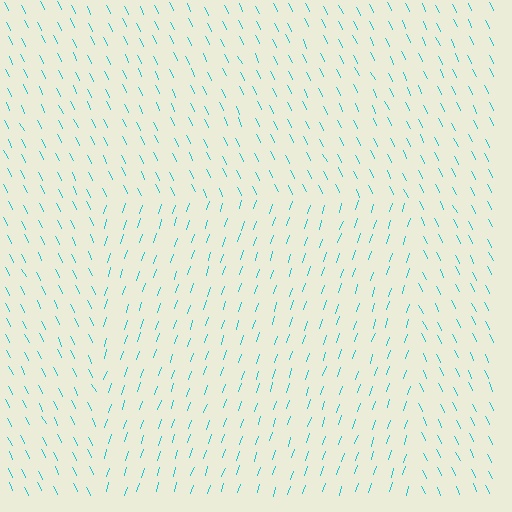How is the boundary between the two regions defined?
The boundary is defined purely by a change in line orientation (approximately 45 degrees difference). All lines are the same color and thickness.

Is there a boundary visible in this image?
Yes, there is a texture boundary formed by a change in line orientation.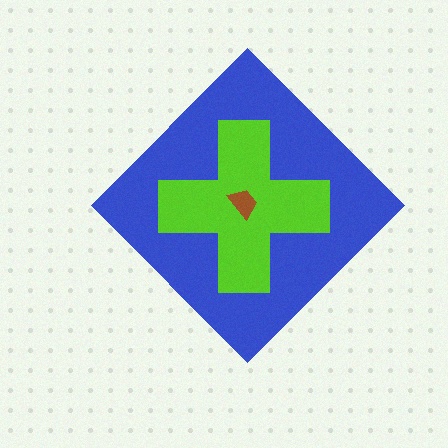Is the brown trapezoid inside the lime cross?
Yes.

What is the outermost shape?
The blue diamond.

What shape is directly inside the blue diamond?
The lime cross.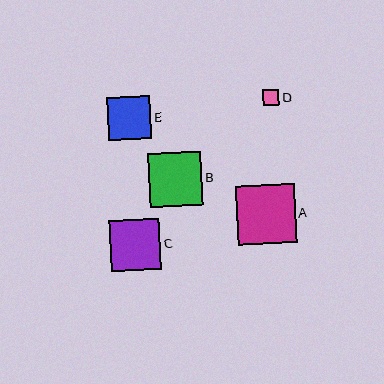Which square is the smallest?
Square D is the smallest with a size of approximately 16 pixels.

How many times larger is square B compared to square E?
Square B is approximately 1.2 times the size of square E.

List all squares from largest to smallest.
From largest to smallest: A, B, C, E, D.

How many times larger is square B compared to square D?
Square B is approximately 3.3 times the size of square D.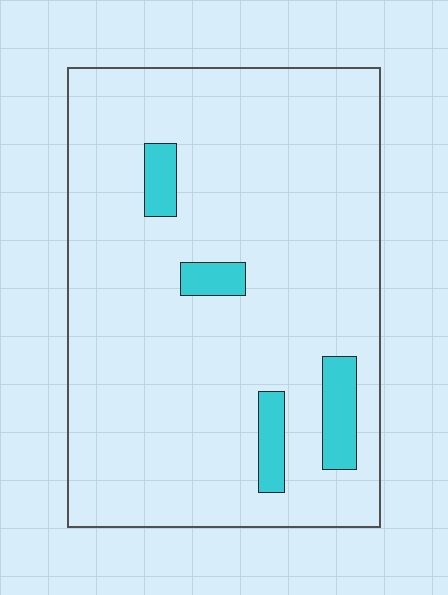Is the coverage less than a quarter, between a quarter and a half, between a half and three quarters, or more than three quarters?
Less than a quarter.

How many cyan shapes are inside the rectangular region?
4.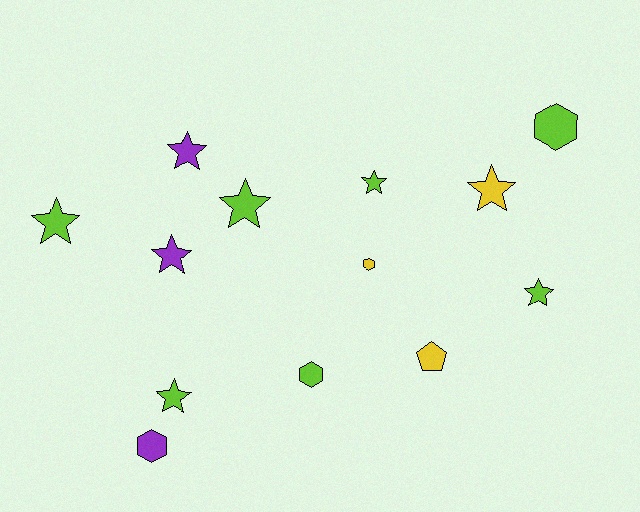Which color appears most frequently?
Lime, with 7 objects.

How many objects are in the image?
There are 13 objects.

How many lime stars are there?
There are 5 lime stars.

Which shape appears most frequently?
Star, with 8 objects.